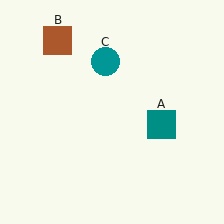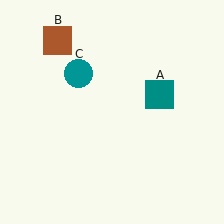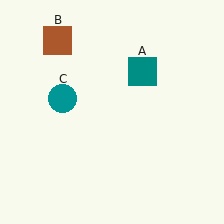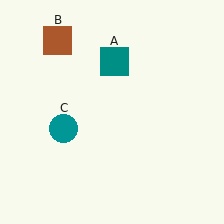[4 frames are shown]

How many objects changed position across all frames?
2 objects changed position: teal square (object A), teal circle (object C).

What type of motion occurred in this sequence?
The teal square (object A), teal circle (object C) rotated counterclockwise around the center of the scene.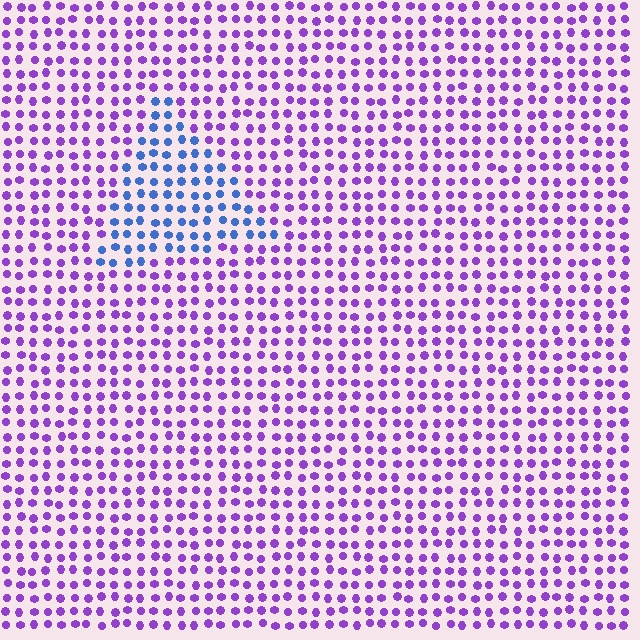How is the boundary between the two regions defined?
The boundary is defined purely by a slight shift in hue (about 55 degrees). Spacing, size, and orientation are identical on both sides.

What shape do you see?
I see a triangle.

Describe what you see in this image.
The image is filled with small purple elements in a uniform arrangement. A triangle-shaped region is visible where the elements are tinted to a slightly different hue, forming a subtle color boundary.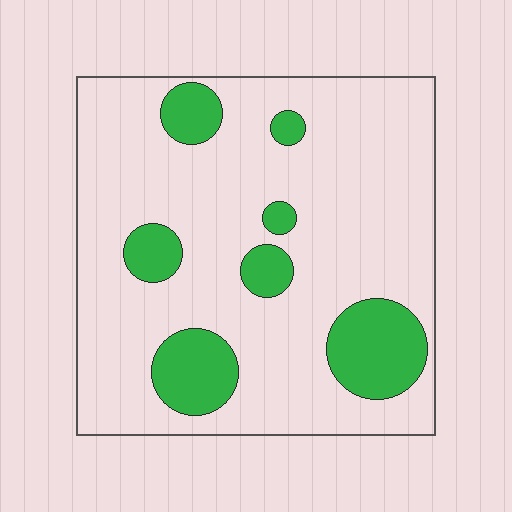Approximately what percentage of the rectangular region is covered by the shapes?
Approximately 20%.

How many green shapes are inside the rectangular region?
7.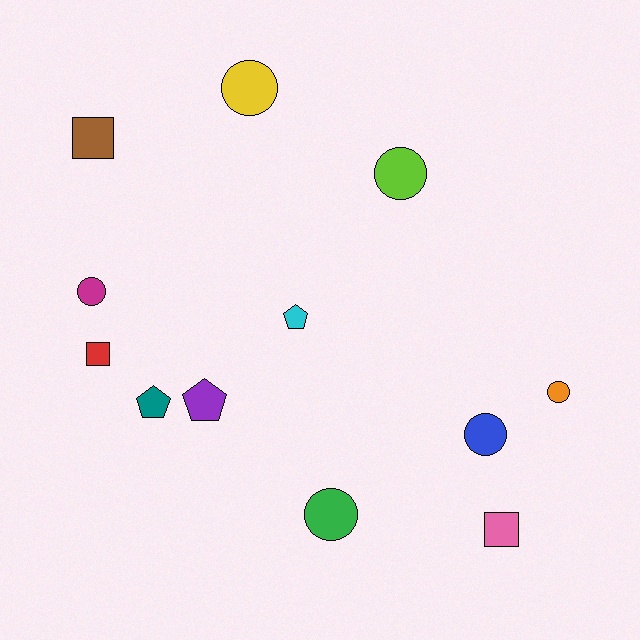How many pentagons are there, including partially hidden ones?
There are 3 pentagons.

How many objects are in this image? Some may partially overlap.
There are 12 objects.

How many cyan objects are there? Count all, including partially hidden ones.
There is 1 cyan object.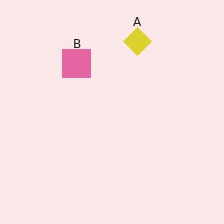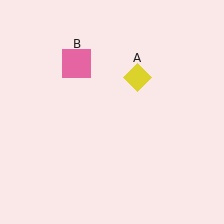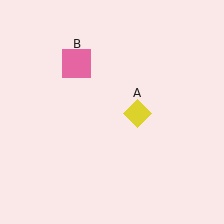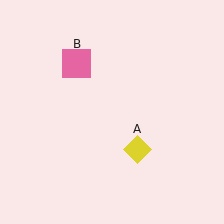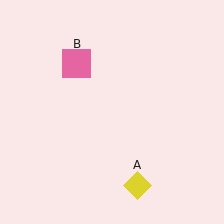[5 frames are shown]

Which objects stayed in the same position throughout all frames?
Pink square (object B) remained stationary.